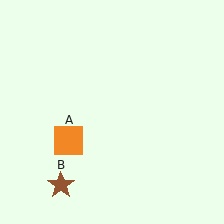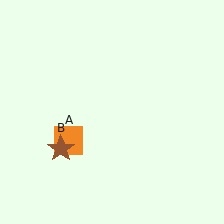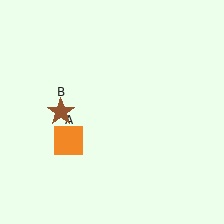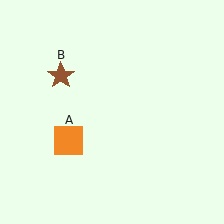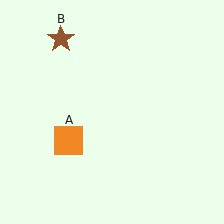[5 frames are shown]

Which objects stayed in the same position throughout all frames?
Orange square (object A) remained stationary.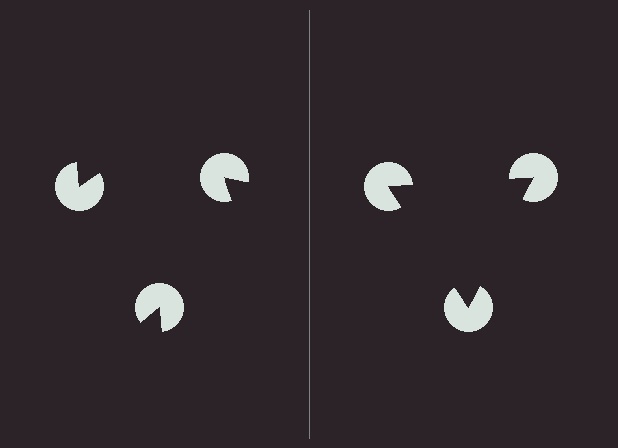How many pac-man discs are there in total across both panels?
6 — 3 on each side.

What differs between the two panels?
The pac-man discs are positioned identically on both sides; only the wedge orientations differ. On the right they align to a triangle; on the left they are misaligned.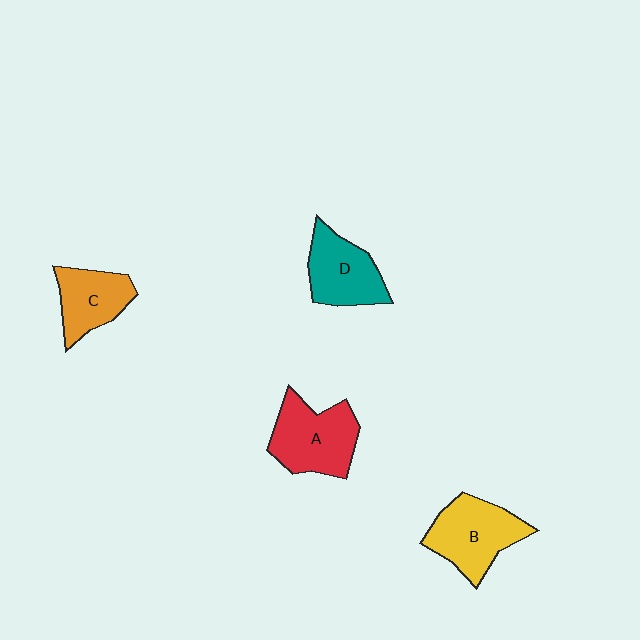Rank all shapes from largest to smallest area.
From largest to smallest: A (red), B (yellow), D (teal), C (orange).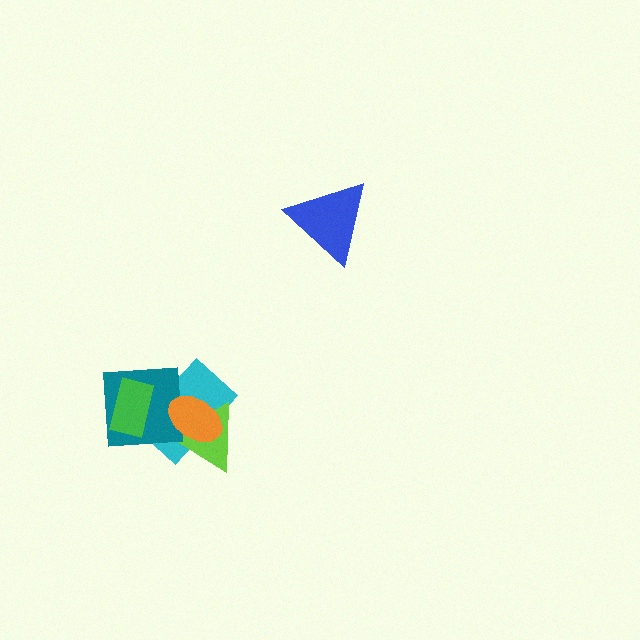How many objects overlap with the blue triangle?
0 objects overlap with the blue triangle.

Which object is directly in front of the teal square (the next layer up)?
The orange ellipse is directly in front of the teal square.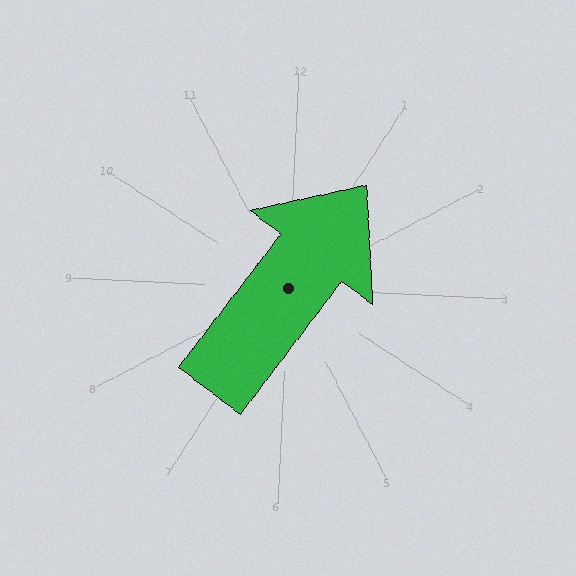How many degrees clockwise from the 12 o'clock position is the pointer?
Approximately 35 degrees.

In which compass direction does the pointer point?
Northeast.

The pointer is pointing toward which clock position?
Roughly 1 o'clock.